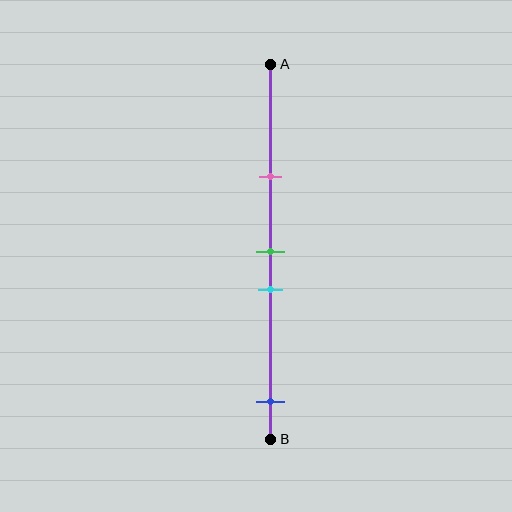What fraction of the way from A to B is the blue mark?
The blue mark is approximately 90% (0.9) of the way from A to B.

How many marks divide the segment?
There are 4 marks dividing the segment.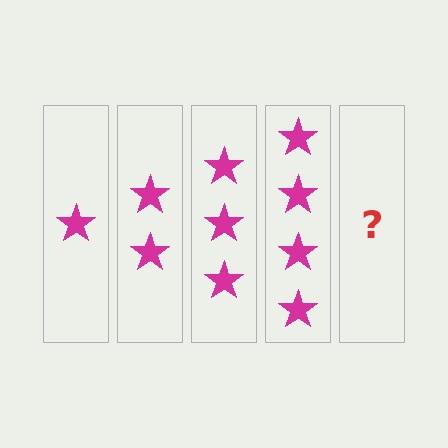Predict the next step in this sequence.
The next step is 5 stars.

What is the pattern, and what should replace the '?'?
The pattern is that each step adds one more star. The '?' should be 5 stars.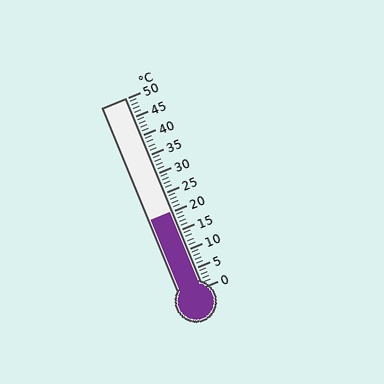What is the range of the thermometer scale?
The thermometer scale ranges from 0°C to 50°C.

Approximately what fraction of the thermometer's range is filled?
The thermometer is filled to approximately 40% of its range.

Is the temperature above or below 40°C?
The temperature is below 40°C.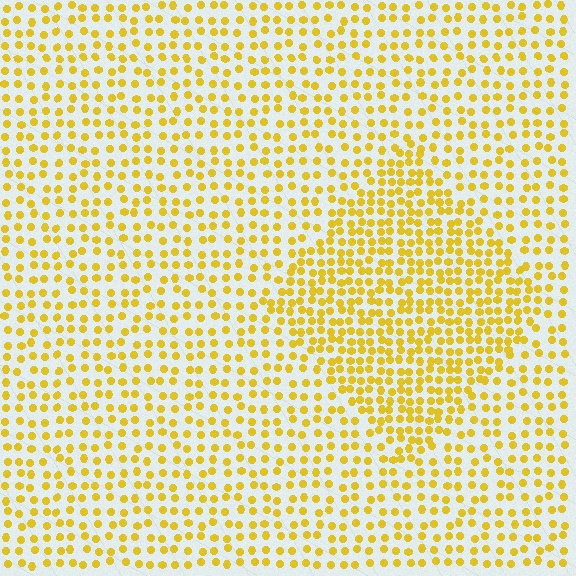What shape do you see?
I see a diamond.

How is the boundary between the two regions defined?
The boundary is defined by a change in element density (approximately 1.7x ratio). All elements are the same color, size, and shape.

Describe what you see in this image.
The image contains small yellow elements arranged at two different densities. A diamond-shaped region is visible where the elements are more densely packed than the surrounding area.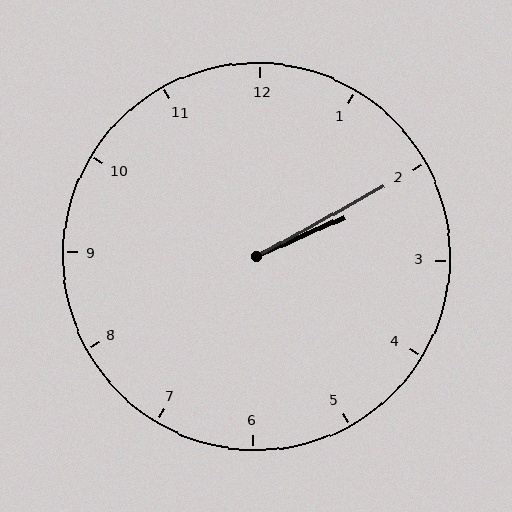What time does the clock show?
2:10.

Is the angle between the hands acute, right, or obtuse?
It is acute.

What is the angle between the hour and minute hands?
Approximately 5 degrees.